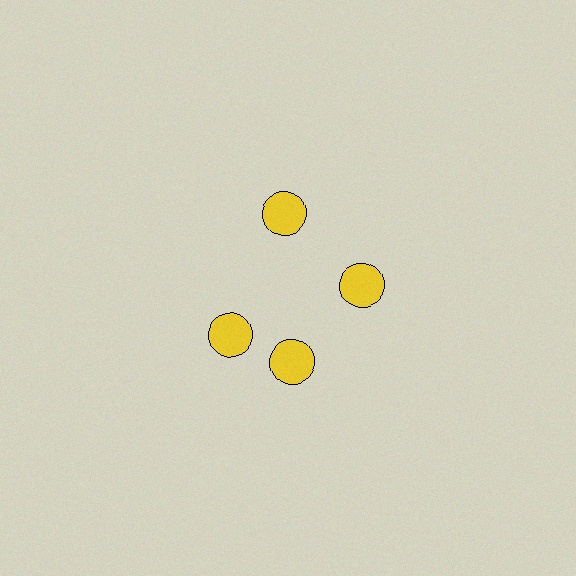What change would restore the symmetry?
The symmetry would be restored by rotating it back into even spacing with its neighbors so that all 4 circles sit at equal angles and equal distance from the center.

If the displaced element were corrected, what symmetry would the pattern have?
It would have 4-fold rotational symmetry — the pattern would map onto itself every 90 degrees.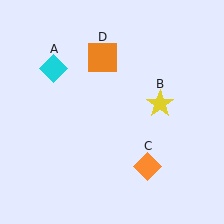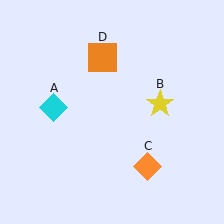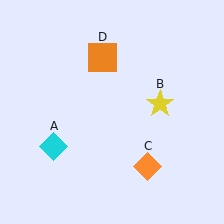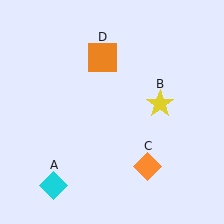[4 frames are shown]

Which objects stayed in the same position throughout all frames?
Yellow star (object B) and orange diamond (object C) and orange square (object D) remained stationary.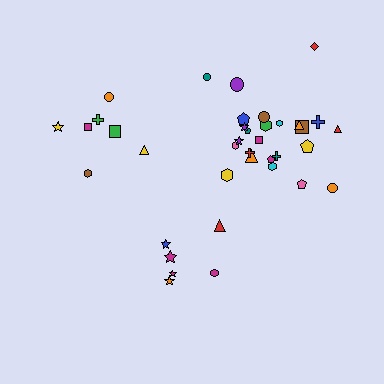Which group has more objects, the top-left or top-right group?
The top-right group.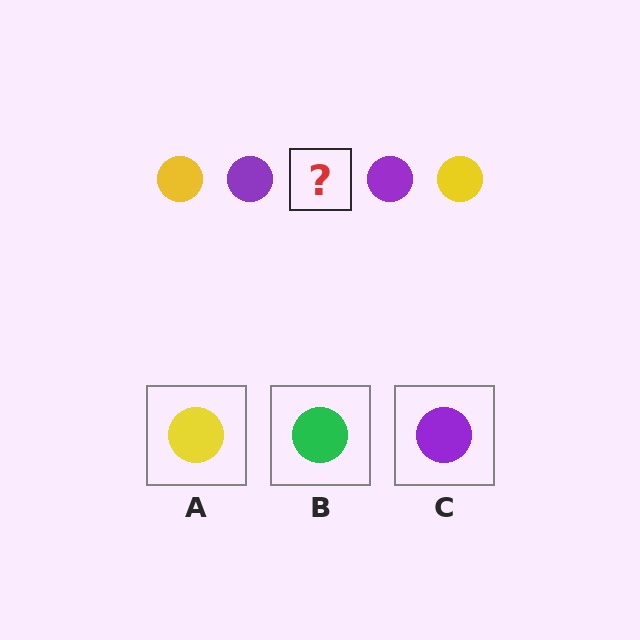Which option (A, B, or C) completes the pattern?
A.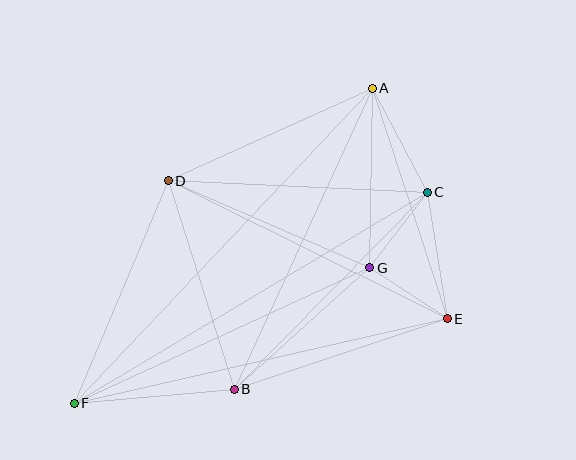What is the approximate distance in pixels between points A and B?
The distance between A and B is approximately 331 pixels.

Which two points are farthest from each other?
Points A and F are farthest from each other.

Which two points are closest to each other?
Points E and G are closest to each other.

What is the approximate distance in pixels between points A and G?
The distance between A and G is approximately 180 pixels.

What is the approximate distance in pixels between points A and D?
The distance between A and D is approximately 224 pixels.